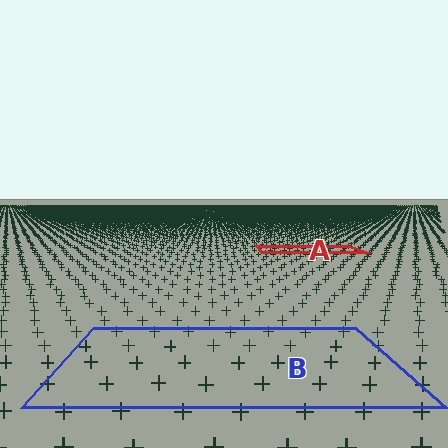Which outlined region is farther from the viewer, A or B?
Region A is farther from the viewer — the texture elements inside it appear smaller and more densely packed.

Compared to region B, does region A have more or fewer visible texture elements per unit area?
Region A has more texture elements per unit area — they are packed more densely because it is farther away.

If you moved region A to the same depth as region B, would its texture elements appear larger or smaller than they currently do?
They would appear larger. At a closer depth, the same texture elements are projected at a bigger on-screen size.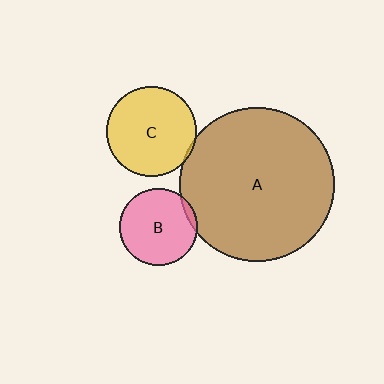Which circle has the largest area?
Circle A (brown).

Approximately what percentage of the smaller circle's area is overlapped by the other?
Approximately 5%.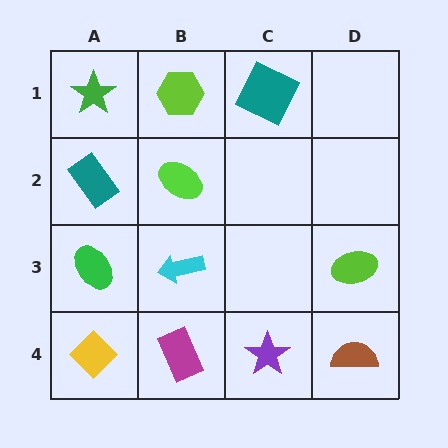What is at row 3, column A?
A green ellipse.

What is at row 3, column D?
A lime ellipse.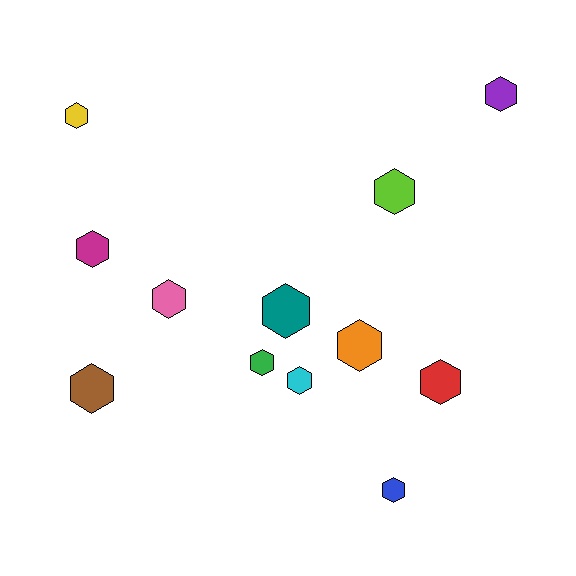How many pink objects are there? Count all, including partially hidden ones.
There is 1 pink object.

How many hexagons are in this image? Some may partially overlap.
There are 12 hexagons.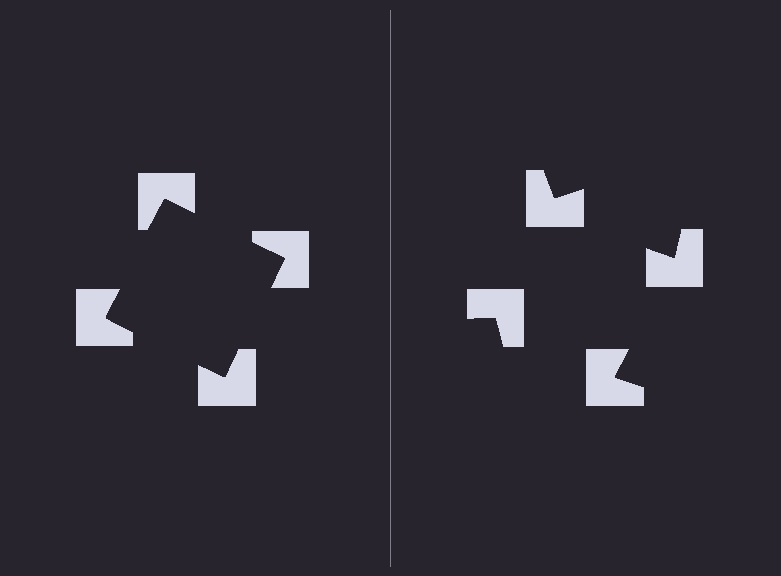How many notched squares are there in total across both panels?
8 — 4 on each side.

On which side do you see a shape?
An illusory square appears on the left side. On the right side the wedge cuts are rotated, so no coherent shape forms.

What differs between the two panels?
The notched squares are positioned identically on both sides; only the wedge orientations differ. On the left they align to a square; on the right they are misaligned.